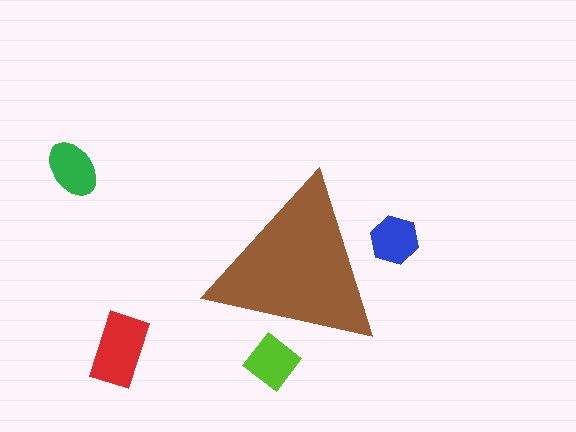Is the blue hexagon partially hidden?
Yes, the blue hexagon is partially hidden behind the brown triangle.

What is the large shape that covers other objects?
A brown triangle.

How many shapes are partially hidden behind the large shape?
2 shapes are partially hidden.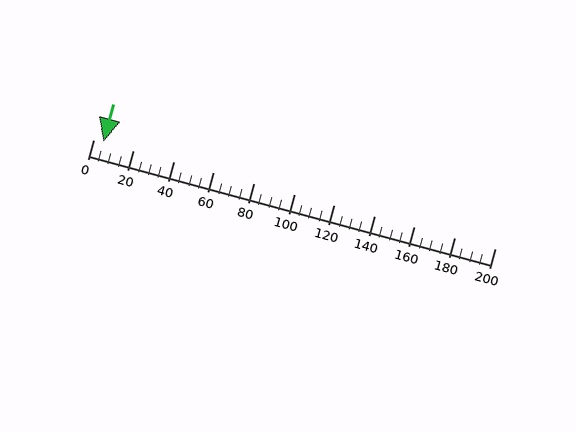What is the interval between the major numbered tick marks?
The major tick marks are spaced 20 units apart.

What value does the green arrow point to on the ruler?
The green arrow points to approximately 5.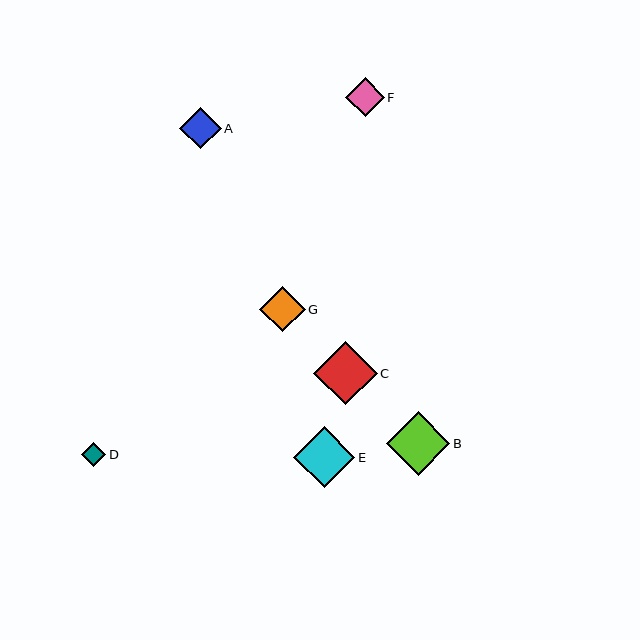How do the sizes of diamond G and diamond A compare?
Diamond G and diamond A are approximately the same size.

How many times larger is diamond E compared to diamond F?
Diamond E is approximately 1.6 times the size of diamond F.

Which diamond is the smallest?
Diamond D is the smallest with a size of approximately 24 pixels.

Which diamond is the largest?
Diamond B is the largest with a size of approximately 63 pixels.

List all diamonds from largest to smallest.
From largest to smallest: B, C, E, G, A, F, D.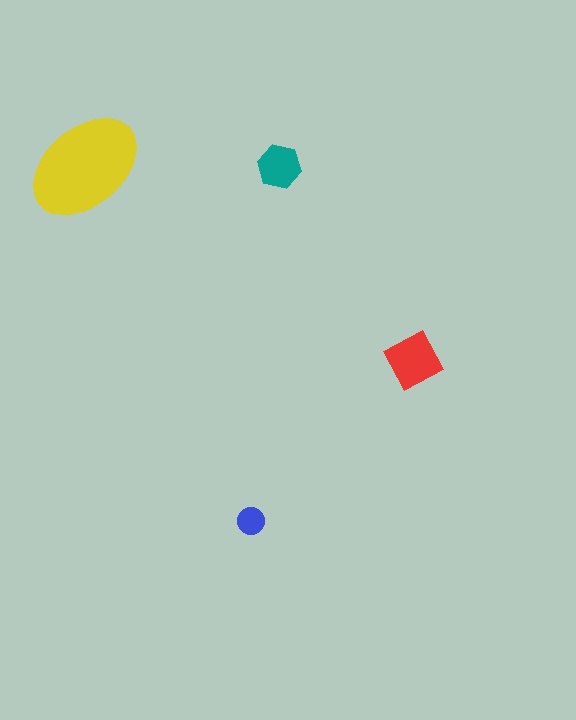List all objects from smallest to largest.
The blue circle, the teal hexagon, the red square, the yellow ellipse.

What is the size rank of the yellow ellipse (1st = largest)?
1st.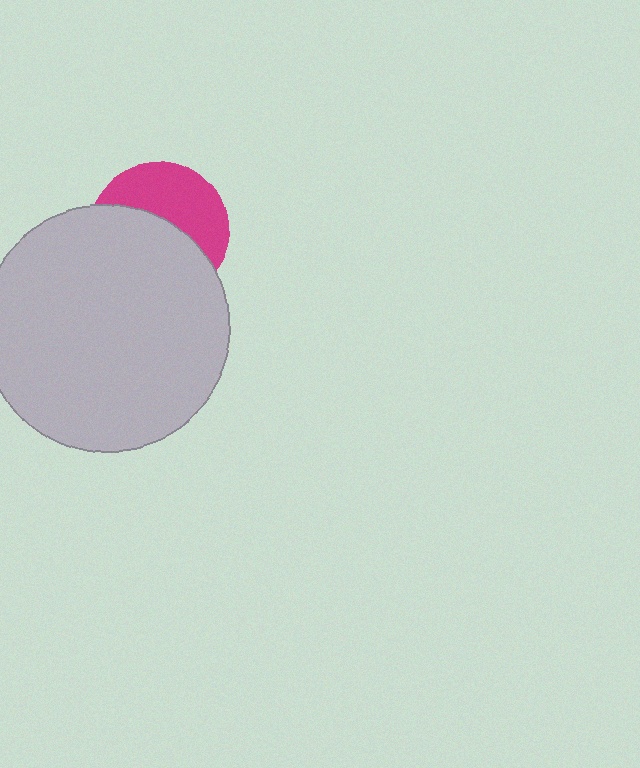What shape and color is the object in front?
The object in front is a light gray circle.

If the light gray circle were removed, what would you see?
You would see the complete magenta circle.